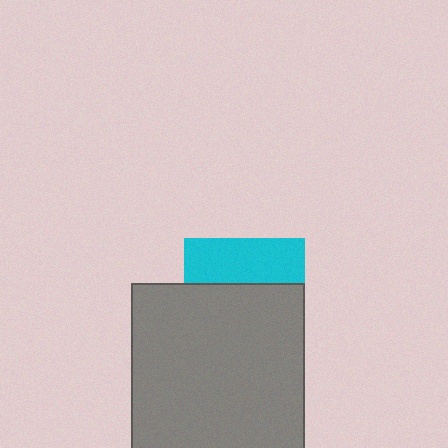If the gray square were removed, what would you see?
You would see the complete cyan square.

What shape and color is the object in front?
The object in front is a gray square.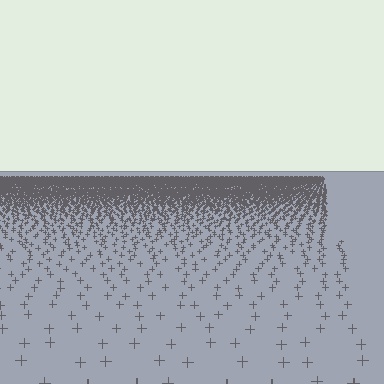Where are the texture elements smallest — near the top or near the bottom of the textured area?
Near the top.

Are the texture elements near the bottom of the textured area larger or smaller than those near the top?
Larger. Near the bottom, elements are closer to the viewer and appear at a bigger on-screen size.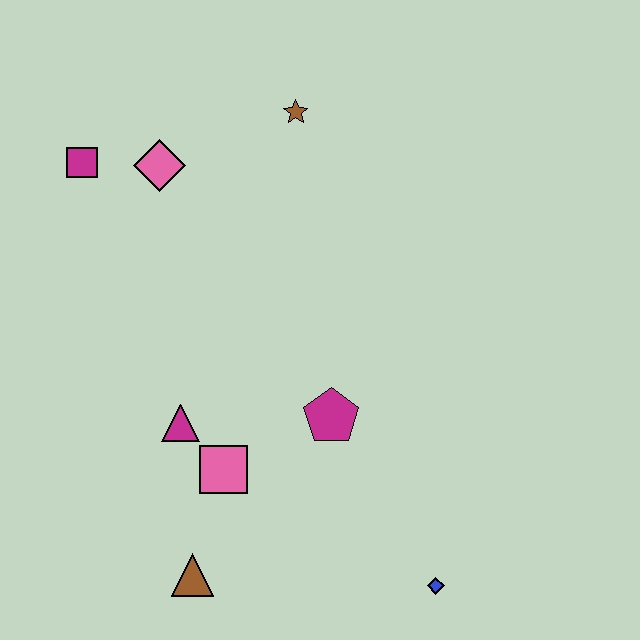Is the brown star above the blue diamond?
Yes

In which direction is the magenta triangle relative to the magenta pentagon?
The magenta triangle is to the left of the magenta pentagon.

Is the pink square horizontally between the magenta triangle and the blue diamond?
Yes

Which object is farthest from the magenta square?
The blue diamond is farthest from the magenta square.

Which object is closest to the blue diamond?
The magenta pentagon is closest to the blue diamond.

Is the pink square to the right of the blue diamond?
No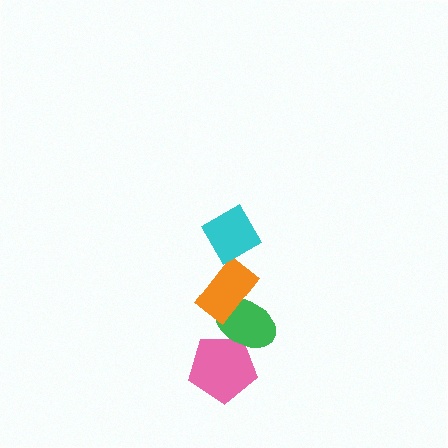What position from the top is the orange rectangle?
The orange rectangle is 2nd from the top.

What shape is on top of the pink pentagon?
The green ellipse is on top of the pink pentagon.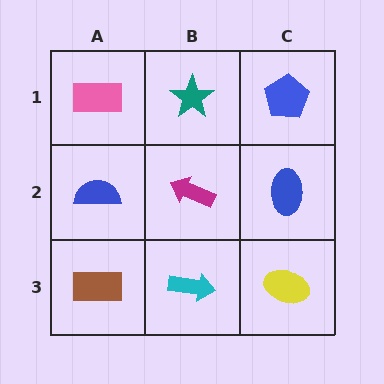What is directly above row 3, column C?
A blue ellipse.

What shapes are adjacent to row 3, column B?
A magenta arrow (row 2, column B), a brown rectangle (row 3, column A), a yellow ellipse (row 3, column C).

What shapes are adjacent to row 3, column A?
A blue semicircle (row 2, column A), a cyan arrow (row 3, column B).